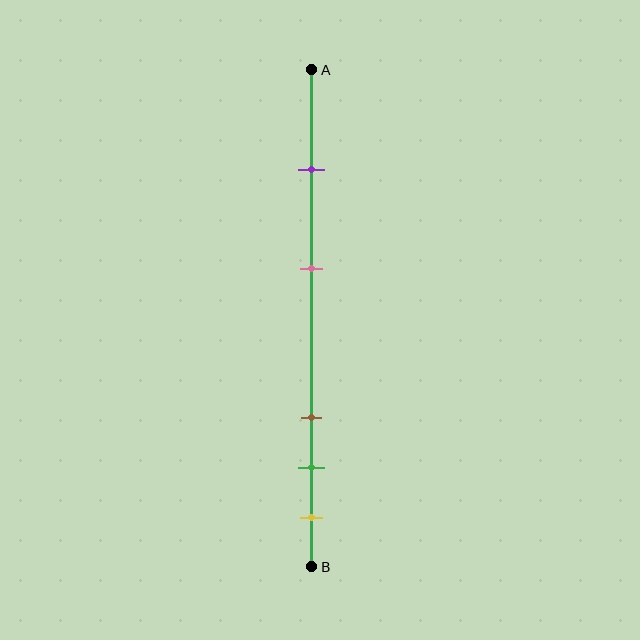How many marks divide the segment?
There are 5 marks dividing the segment.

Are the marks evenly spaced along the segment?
No, the marks are not evenly spaced.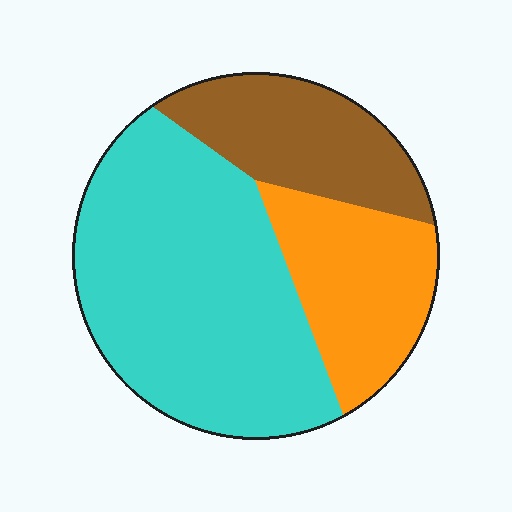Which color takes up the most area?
Cyan, at roughly 55%.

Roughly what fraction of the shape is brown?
Brown takes up about one fifth (1/5) of the shape.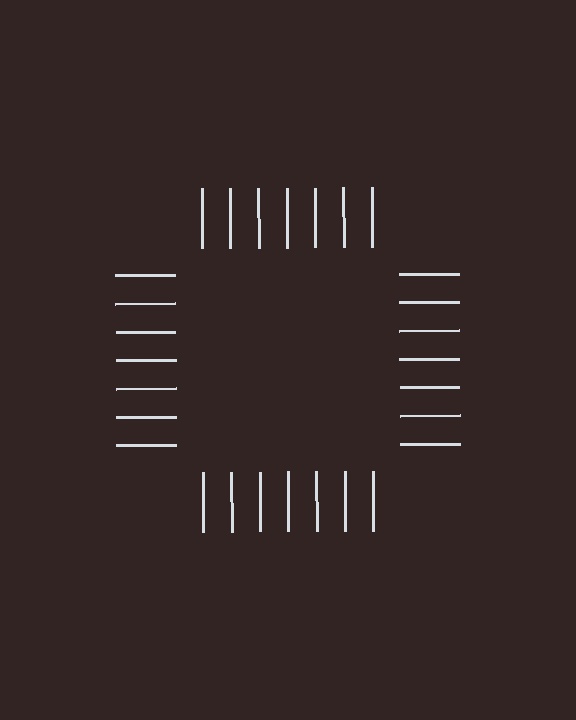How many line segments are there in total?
28 — 7 along each of the 4 edges.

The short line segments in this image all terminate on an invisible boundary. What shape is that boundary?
An illusory square — the line segments terminate on its edges but no continuous stroke is drawn.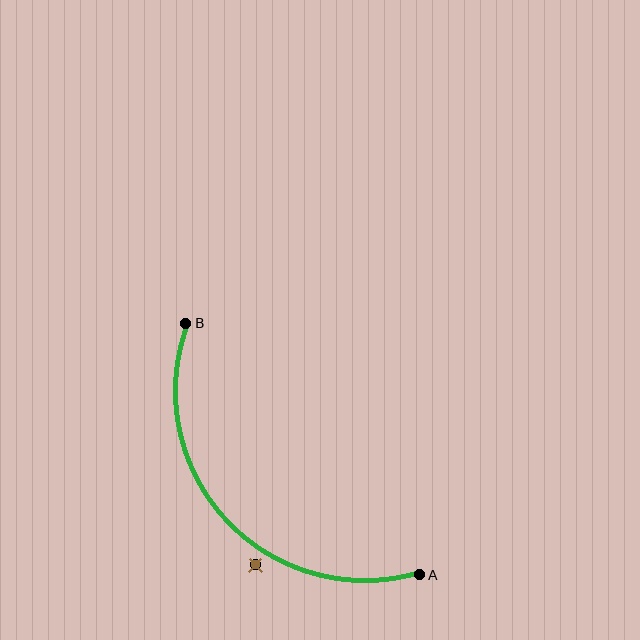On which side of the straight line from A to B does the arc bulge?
The arc bulges below and to the left of the straight line connecting A and B.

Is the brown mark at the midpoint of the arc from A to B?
No — the brown mark does not lie on the arc at all. It sits slightly outside the curve.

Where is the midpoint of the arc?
The arc midpoint is the point on the curve farthest from the straight line joining A and B. It sits below and to the left of that line.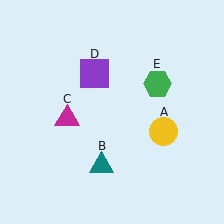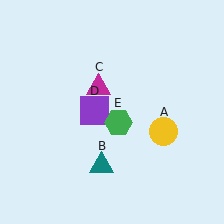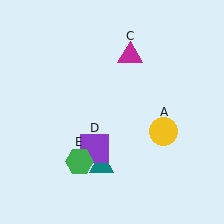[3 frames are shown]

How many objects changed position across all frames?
3 objects changed position: magenta triangle (object C), purple square (object D), green hexagon (object E).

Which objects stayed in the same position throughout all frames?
Yellow circle (object A) and teal triangle (object B) remained stationary.